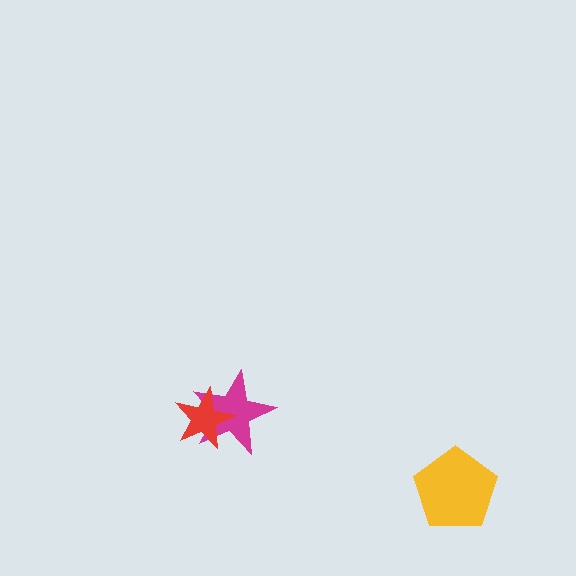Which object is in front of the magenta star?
The red star is in front of the magenta star.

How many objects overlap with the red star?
1 object overlaps with the red star.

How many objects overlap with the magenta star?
1 object overlaps with the magenta star.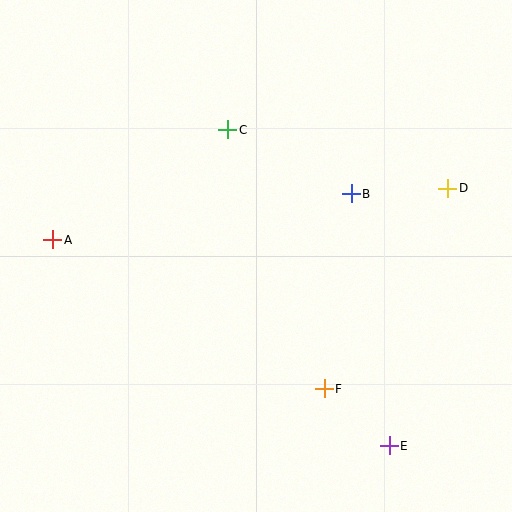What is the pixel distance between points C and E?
The distance between C and E is 355 pixels.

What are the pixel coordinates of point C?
Point C is at (227, 130).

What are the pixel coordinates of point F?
Point F is at (324, 389).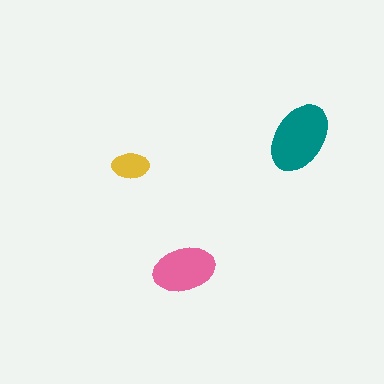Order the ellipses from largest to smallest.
the teal one, the pink one, the yellow one.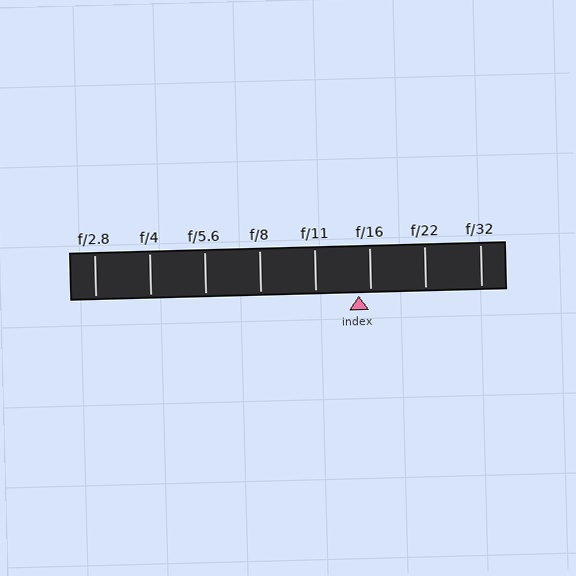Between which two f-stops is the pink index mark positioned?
The index mark is between f/11 and f/16.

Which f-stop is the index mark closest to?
The index mark is closest to f/16.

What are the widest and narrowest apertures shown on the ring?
The widest aperture shown is f/2.8 and the narrowest is f/32.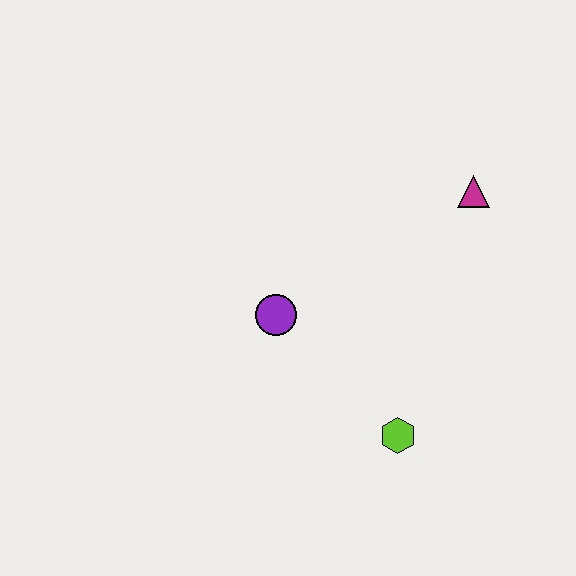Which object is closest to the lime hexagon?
The purple circle is closest to the lime hexagon.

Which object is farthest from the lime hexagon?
The magenta triangle is farthest from the lime hexagon.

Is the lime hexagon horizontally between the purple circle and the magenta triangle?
Yes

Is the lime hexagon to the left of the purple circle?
No